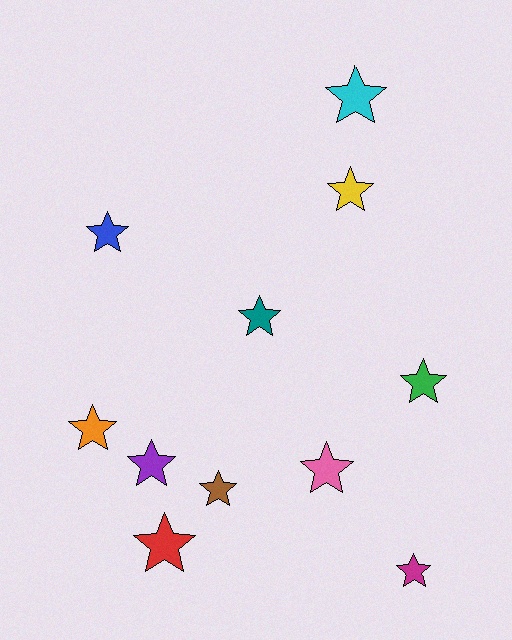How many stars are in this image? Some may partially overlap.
There are 11 stars.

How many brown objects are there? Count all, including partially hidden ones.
There is 1 brown object.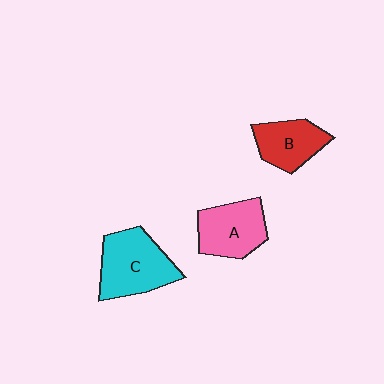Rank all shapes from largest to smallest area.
From largest to smallest: C (cyan), A (pink), B (red).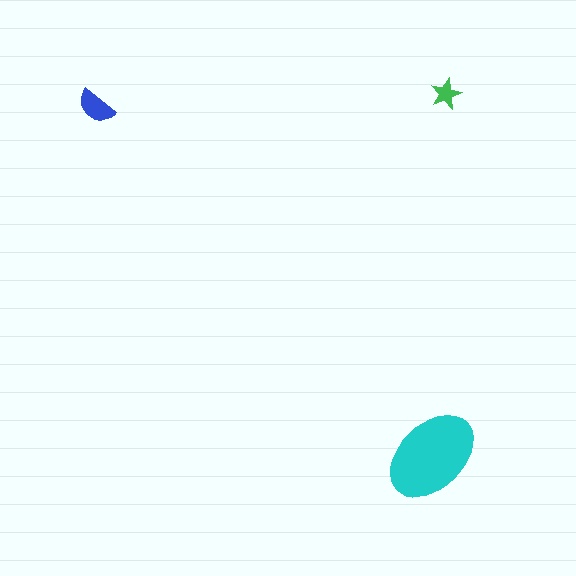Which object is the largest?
The cyan ellipse.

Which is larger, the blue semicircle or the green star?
The blue semicircle.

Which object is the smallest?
The green star.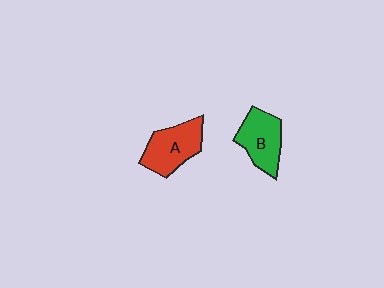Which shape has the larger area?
Shape A (red).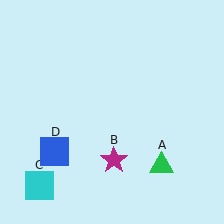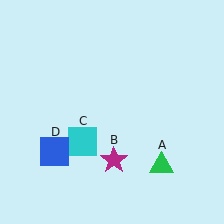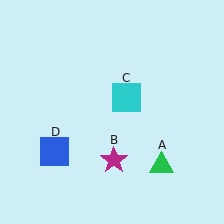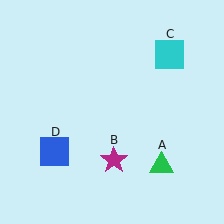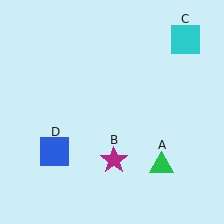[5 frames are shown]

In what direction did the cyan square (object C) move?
The cyan square (object C) moved up and to the right.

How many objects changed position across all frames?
1 object changed position: cyan square (object C).